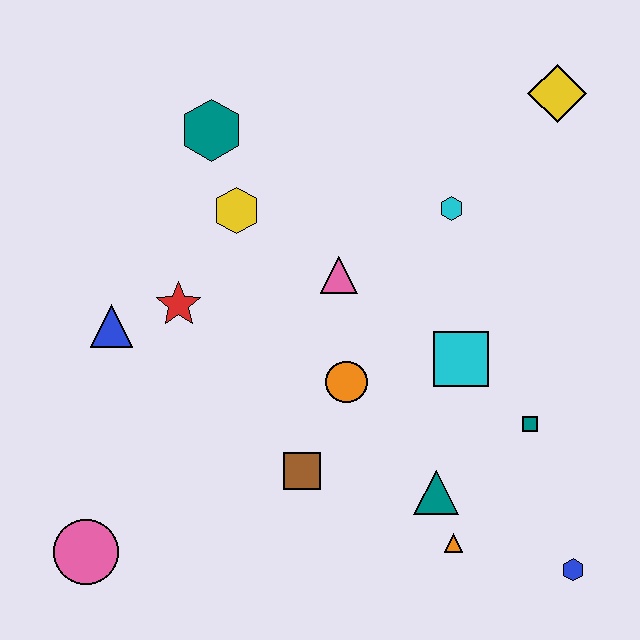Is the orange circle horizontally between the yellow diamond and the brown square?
Yes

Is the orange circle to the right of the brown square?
Yes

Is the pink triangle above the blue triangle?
Yes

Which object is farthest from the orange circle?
The yellow diamond is farthest from the orange circle.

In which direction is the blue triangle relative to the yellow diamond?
The blue triangle is to the left of the yellow diamond.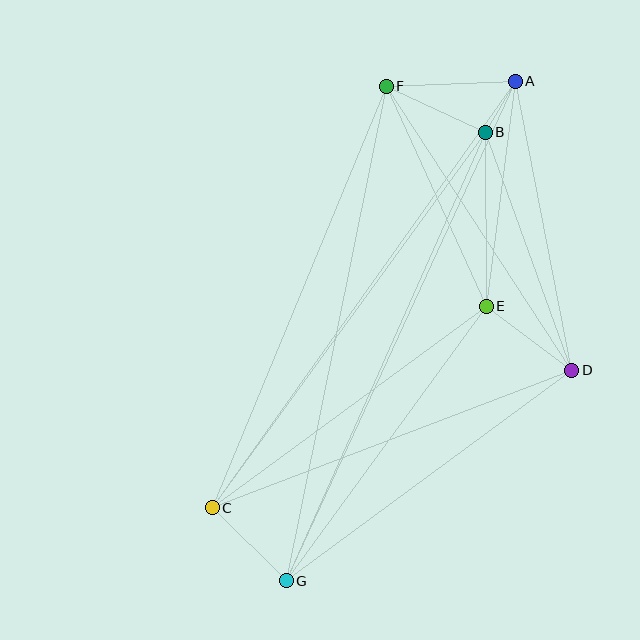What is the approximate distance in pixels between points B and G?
The distance between B and G is approximately 490 pixels.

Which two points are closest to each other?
Points A and B are closest to each other.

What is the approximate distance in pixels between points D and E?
The distance between D and E is approximately 107 pixels.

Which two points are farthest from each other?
Points A and G are farthest from each other.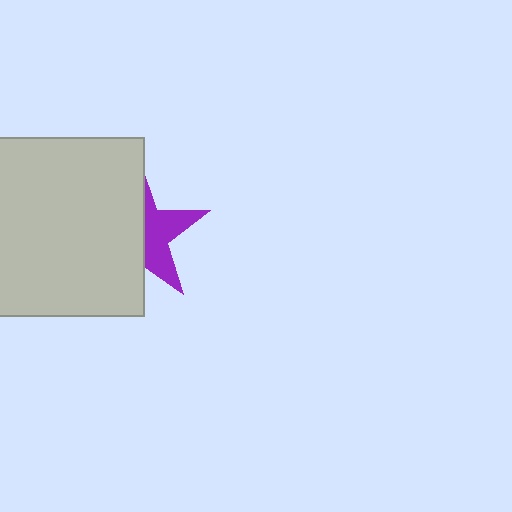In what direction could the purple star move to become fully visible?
The purple star could move right. That would shift it out from behind the light gray square entirely.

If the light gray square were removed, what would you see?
You would see the complete purple star.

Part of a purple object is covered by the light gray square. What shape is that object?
It is a star.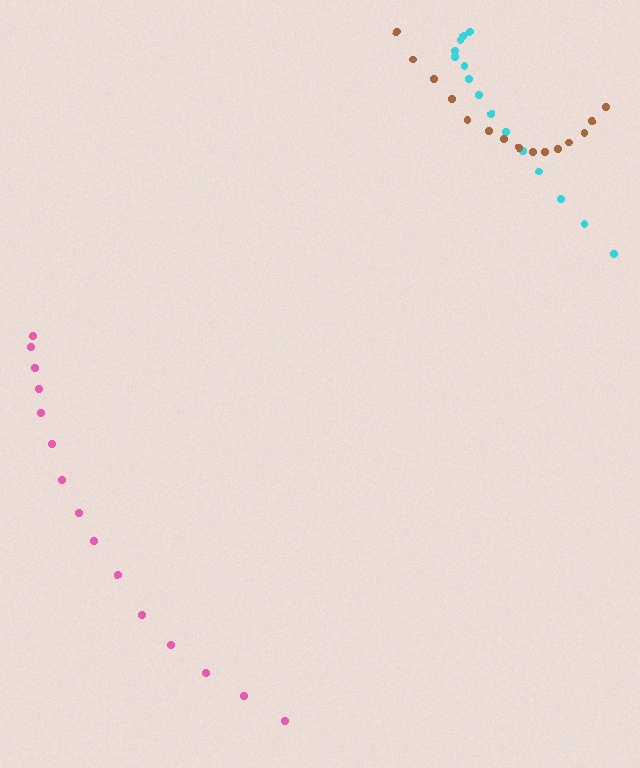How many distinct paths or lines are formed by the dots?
There are 3 distinct paths.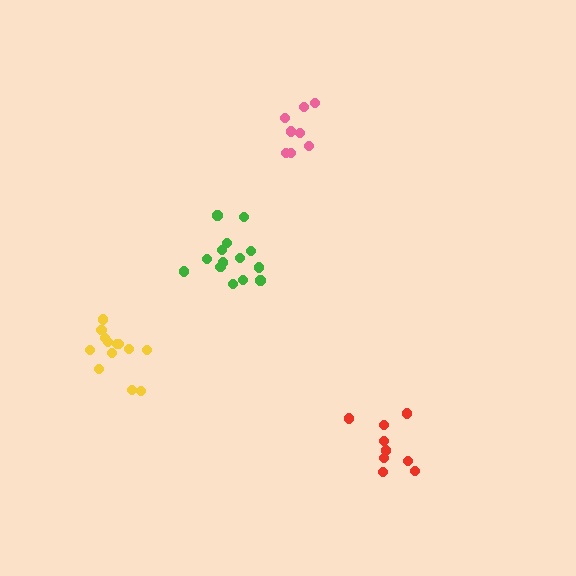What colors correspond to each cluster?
The clusters are colored: pink, yellow, green, red.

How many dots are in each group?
Group 1: 8 dots, Group 2: 13 dots, Group 3: 14 dots, Group 4: 9 dots (44 total).